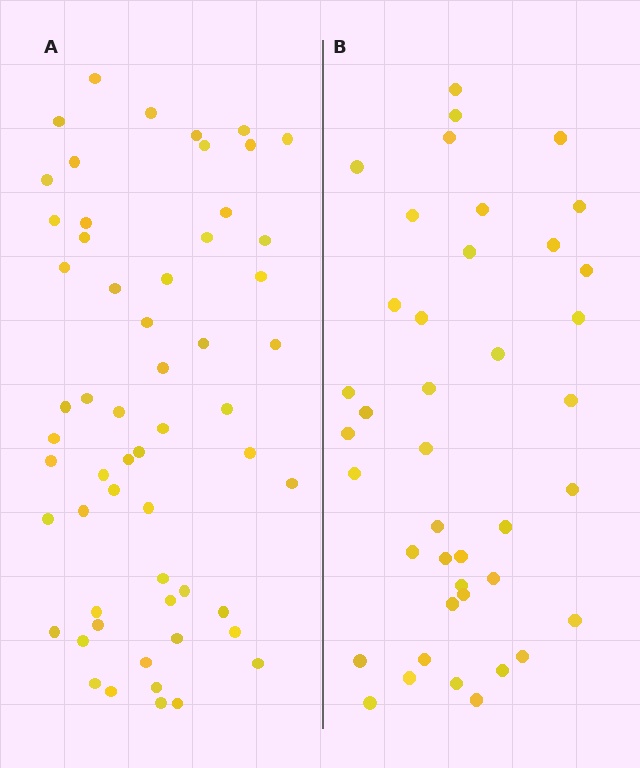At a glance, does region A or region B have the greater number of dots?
Region A (the left region) has more dots.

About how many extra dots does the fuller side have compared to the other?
Region A has approximately 15 more dots than region B.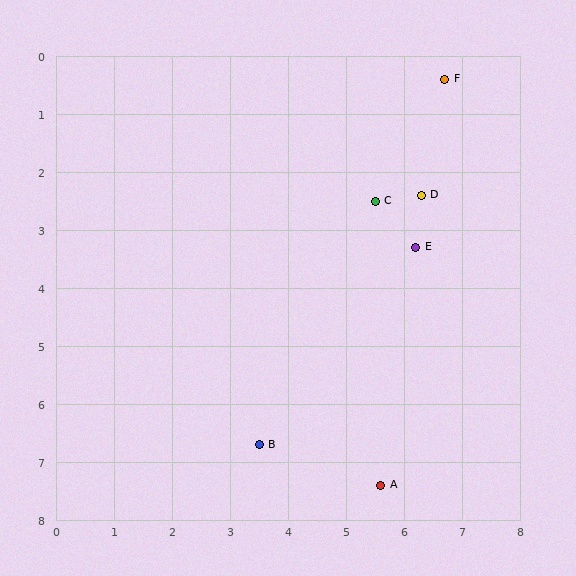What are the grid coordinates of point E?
Point E is at approximately (6.2, 3.3).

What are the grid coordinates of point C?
Point C is at approximately (5.5, 2.5).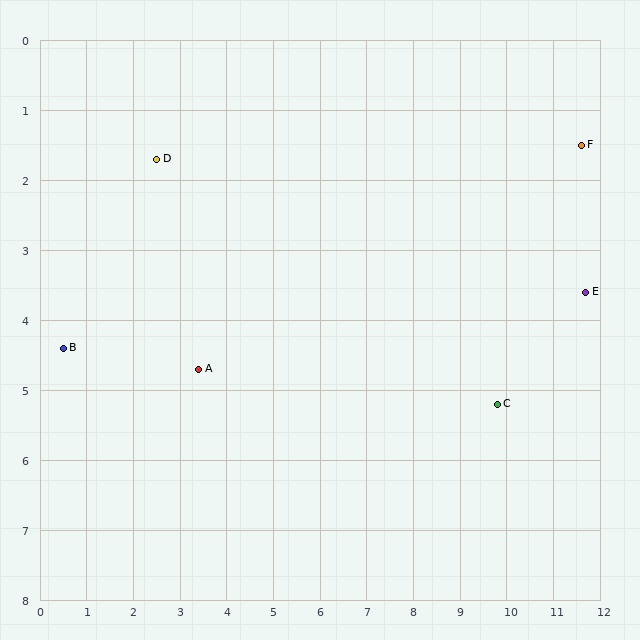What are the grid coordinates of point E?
Point E is at approximately (11.7, 3.6).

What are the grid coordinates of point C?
Point C is at approximately (9.8, 5.2).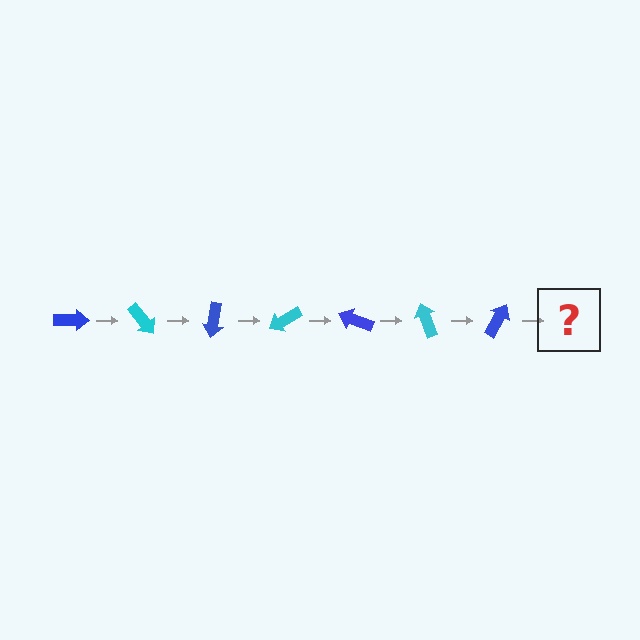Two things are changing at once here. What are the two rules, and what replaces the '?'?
The two rules are that it rotates 50 degrees each step and the color cycles through blue and cyan. The '?' should be a cyan arrow, rotated 350 degrees from the start.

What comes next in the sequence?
The next element should be a cyan arrow, rotated 350 degrees from the start.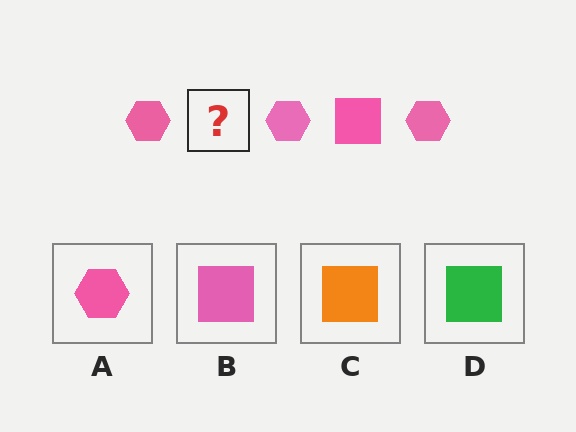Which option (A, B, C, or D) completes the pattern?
B.